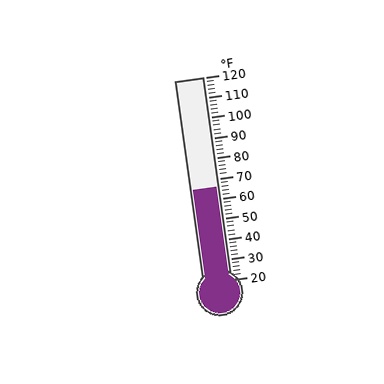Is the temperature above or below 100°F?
The temperature is below 100°F.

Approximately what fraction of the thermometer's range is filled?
The thermometer is filled to approximately 45% of its range.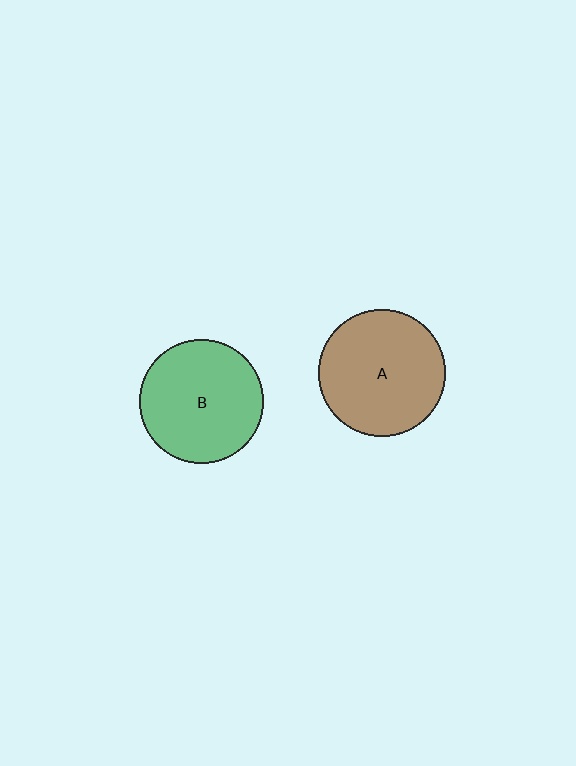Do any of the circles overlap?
No, none of the circles overlap.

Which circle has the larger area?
Circle A (brown).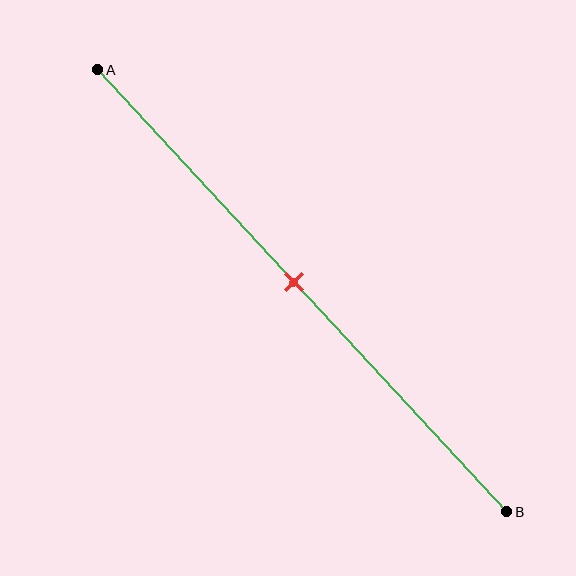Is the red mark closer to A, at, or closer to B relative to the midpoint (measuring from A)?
The red mark is approximately at the midpoint of segment AB.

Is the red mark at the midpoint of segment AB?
Yes, the mark is approximately at the midpoint.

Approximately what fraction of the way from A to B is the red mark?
The red mark is approximately 50% of the way from A to B.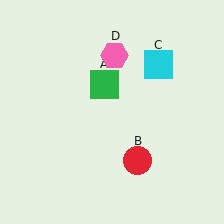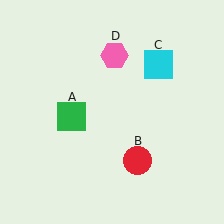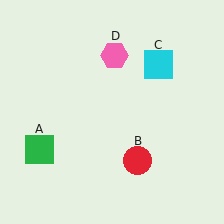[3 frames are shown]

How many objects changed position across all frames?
1 object changed position: green square (object A).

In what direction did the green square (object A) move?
The green square (object A) moved down and to the left.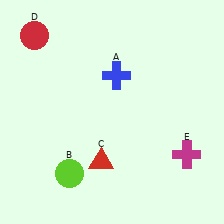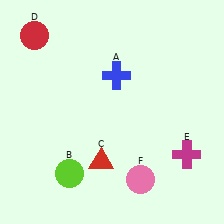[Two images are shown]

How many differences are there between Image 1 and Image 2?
There is 1 difference between the two images.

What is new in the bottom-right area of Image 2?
A pink circle (F) was added in the bottom-right area of Image 2.